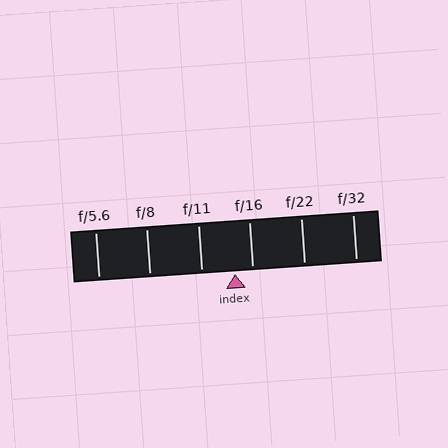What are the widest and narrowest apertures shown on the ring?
The widest aperture shown is f/5.6 and the narrowest is f/32.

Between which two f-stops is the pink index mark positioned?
The index mark is between f/11 and f/16.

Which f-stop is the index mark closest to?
The index mark is closest to f/16.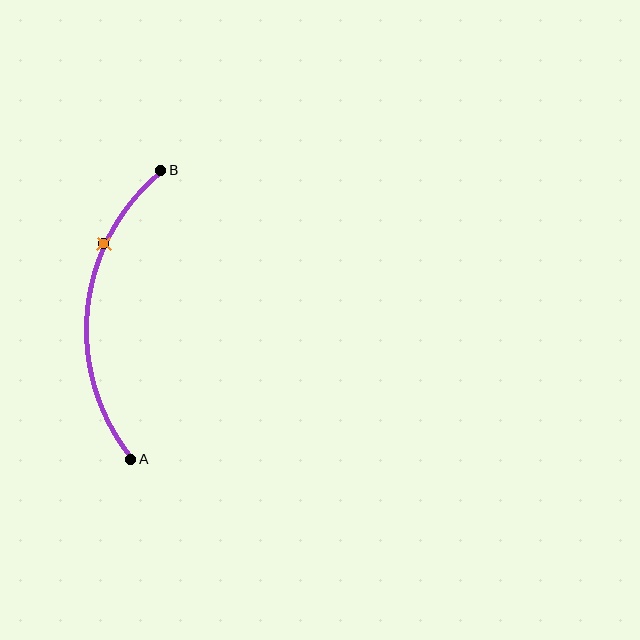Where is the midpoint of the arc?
The arc midpoint is the point on the curve farthest from the straight line joining A and B. It sits to the left of that line.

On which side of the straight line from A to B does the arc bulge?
The arc bulges to the left of the straight line connecting A and B.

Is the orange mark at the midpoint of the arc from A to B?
No. The orange mark lies on the arc but is closer to endpoint B. The arc midpoint would be at the point on the curve equidistant along the arc from both A and B.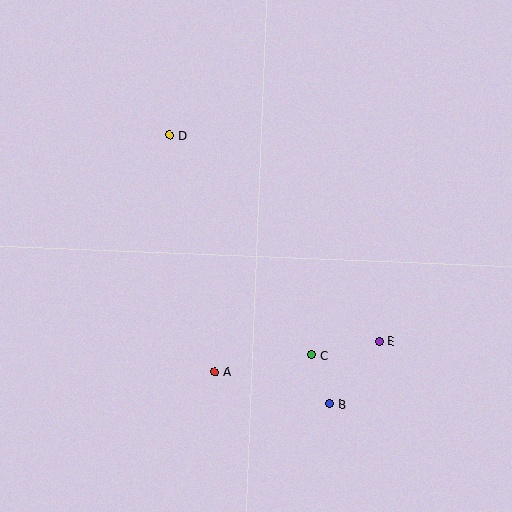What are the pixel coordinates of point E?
Point E is at (379, 341).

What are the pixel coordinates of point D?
Point D is at (170, 135).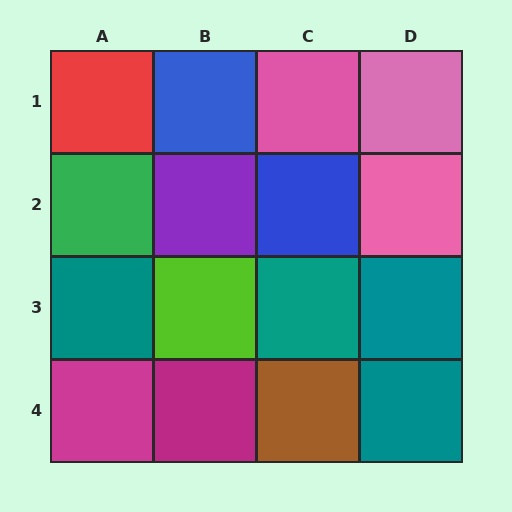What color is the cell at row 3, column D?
Teal.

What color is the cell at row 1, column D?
Pink.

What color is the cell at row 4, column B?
Magenta.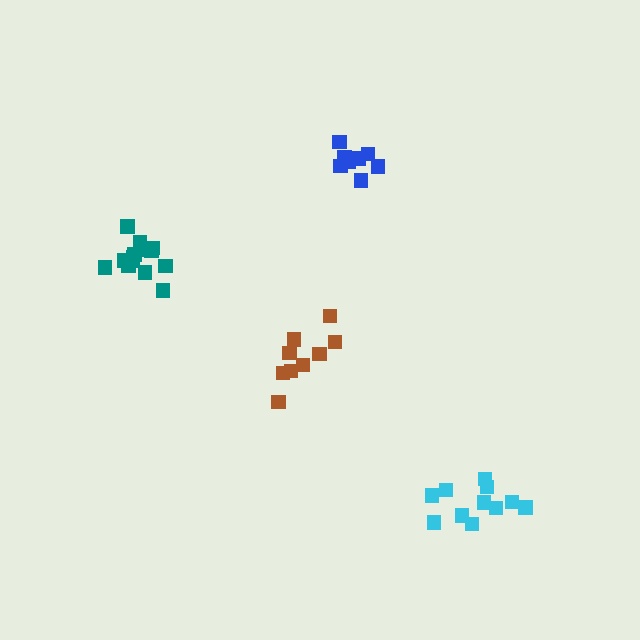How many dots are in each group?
Group 1: 9 dots, Group 2: 8 dots, Group 3: 14 dots, Group 4: 12 dots (43 total).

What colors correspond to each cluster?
The clusters are colored: brown, blue, teal, cyan.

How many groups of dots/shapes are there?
There are 4 groups.